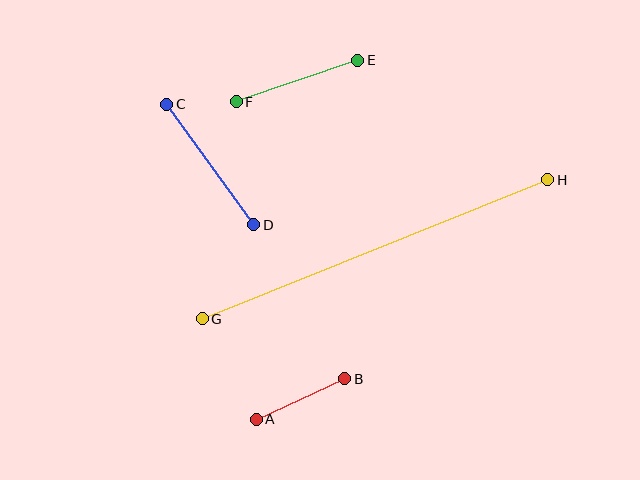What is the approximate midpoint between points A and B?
The midpoint is at approximately (300, 399) pixels.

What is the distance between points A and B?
The distance is approximately 97 pixels.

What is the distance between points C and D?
The distance is approximately 149 pixels.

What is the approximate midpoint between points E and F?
The midpoint is at approximately (297, 81) pixels.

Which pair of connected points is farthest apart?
Points G and H are farthest apart.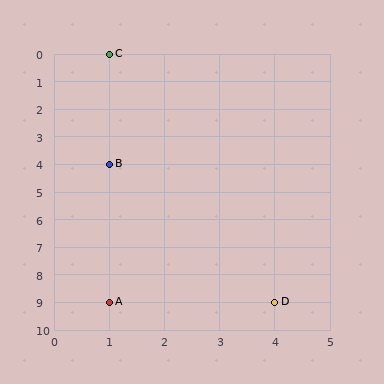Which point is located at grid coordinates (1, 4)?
Point B is at (1, 4).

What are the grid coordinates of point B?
Point B is at grid coordinates (1, 4).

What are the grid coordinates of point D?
Point D is at grid coordinates (4, 9).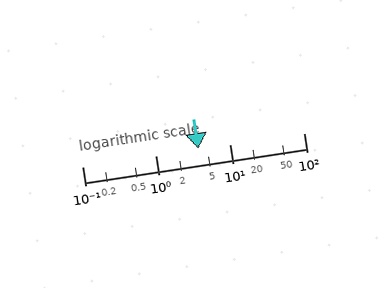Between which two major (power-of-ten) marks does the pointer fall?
The pointer is between 1 and 10.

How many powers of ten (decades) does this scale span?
The scale spans 3 decades, from 0.1 to 100.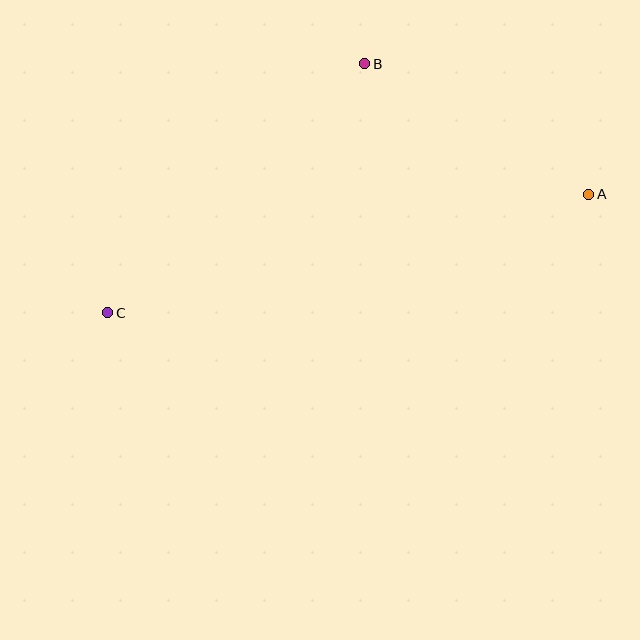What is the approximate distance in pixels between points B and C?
The distance between B and C is approximately 358 pixels.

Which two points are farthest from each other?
Points A and C are farthest from each other.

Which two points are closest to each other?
Points A and B are closest to each other.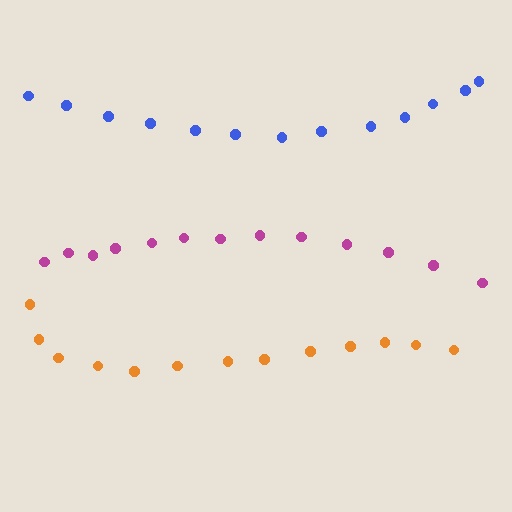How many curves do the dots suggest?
There are 3 distinct paths.